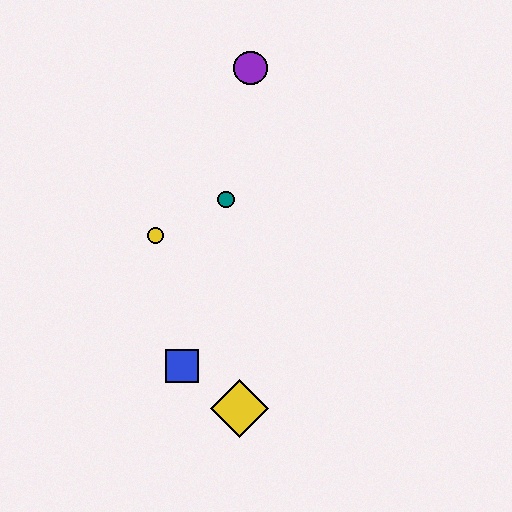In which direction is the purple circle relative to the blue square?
The purple circle is above the blue square.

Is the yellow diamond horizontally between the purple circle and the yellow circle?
Yes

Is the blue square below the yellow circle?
Yes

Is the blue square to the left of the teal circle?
Yes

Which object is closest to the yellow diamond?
The blue square is closest to the yellow diamond.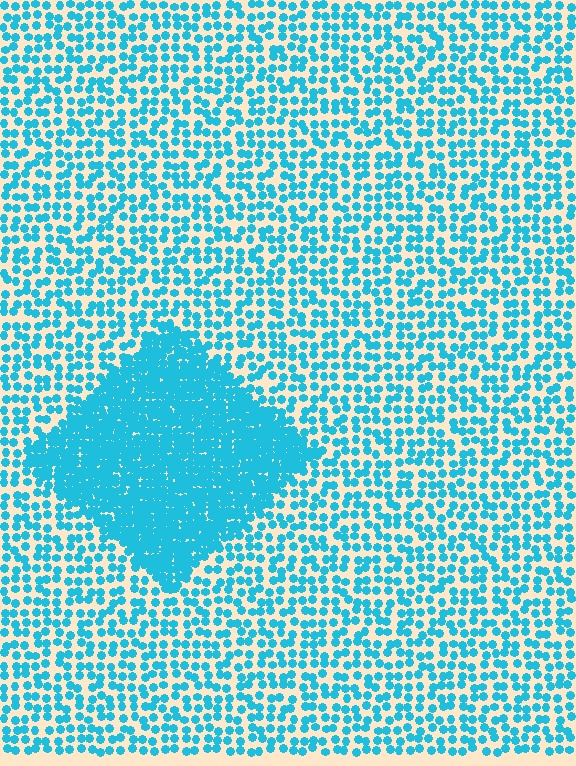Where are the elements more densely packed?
The elements are more densely packed inside the diamond boundary.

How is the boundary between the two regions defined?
The boundary is defined by a change in element density (approximately 2.5x ratio). All elements are the same color, size, and shape.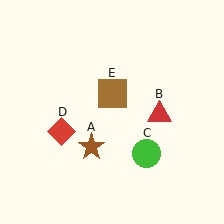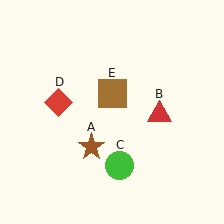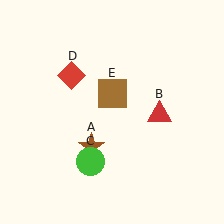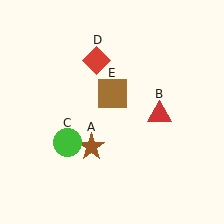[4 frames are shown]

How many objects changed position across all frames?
2 objects changed position: green circle (object C), red diamond (object D).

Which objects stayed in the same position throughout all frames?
Brown star (object A) and red triangle (object B) and brown square (object E) remained stationary.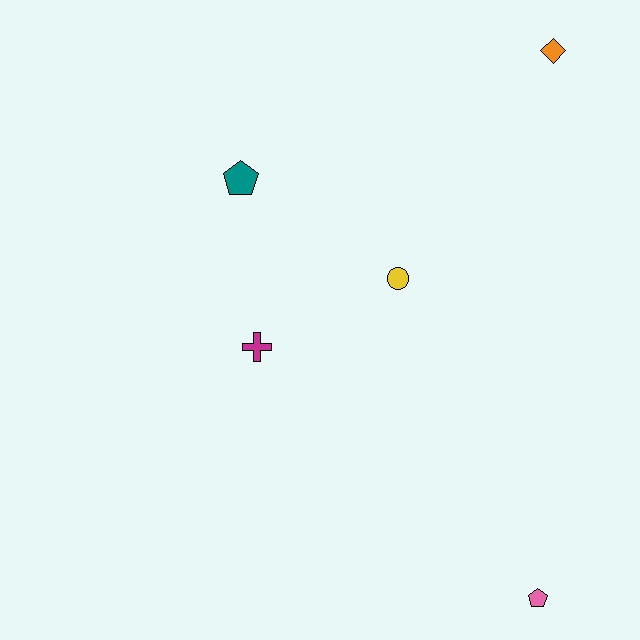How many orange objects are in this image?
There is 1 orange object.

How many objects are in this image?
There are 5 objects.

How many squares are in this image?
There are no squares.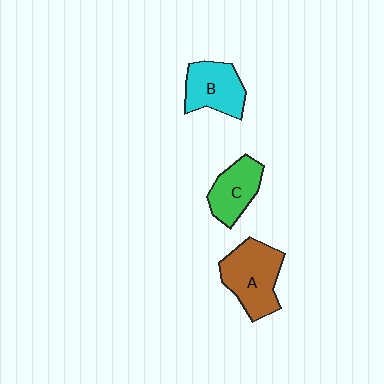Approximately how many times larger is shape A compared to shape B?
Approximately 1.3 times.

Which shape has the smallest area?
Shape C (green).